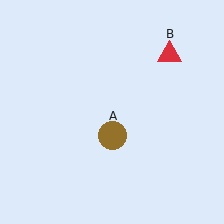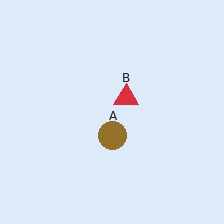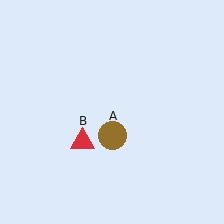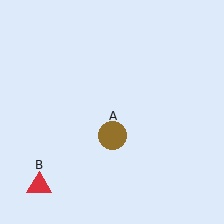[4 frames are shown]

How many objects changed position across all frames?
1 object changed position: red triangle (object B).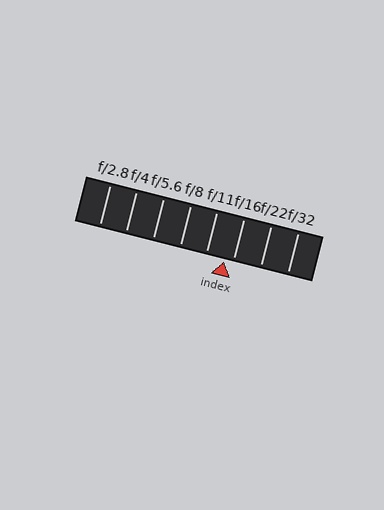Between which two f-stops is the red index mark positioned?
The index mark is between f/11 and f/16.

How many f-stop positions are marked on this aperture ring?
There are 8 f-stop positions marked.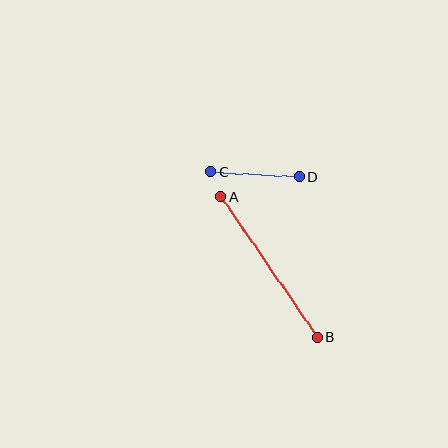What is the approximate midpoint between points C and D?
The midpoint is at approximately (255, 175) pixels.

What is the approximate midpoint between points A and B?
The midpoint is at approximately (269, 267) pixels.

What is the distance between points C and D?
The distance is approximately 89 pixels.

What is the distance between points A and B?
The distance is approximately 170 pixels.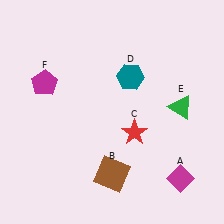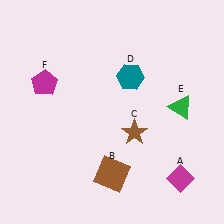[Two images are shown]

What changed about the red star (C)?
In Image 1, C is red. In Image 2, it changed to brown.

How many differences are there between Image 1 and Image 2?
There is 1 difference between the two images.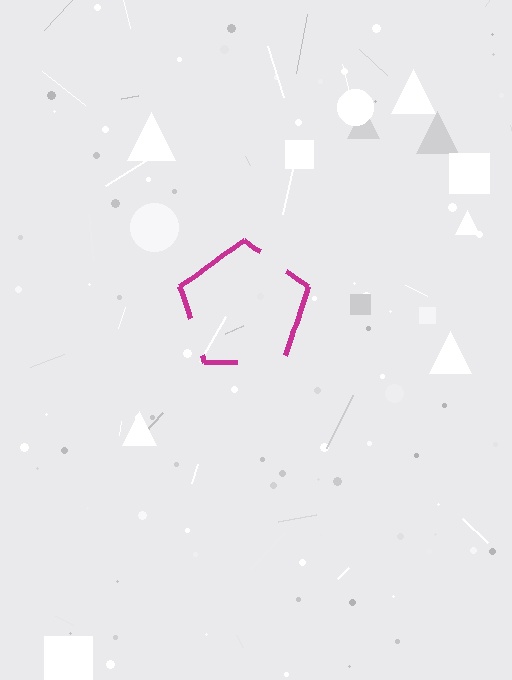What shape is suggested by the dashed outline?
The dashed outline suggests a pentagon.